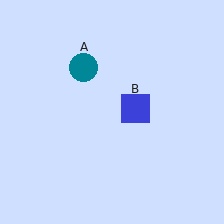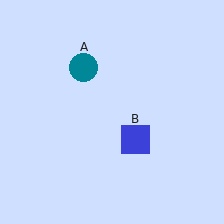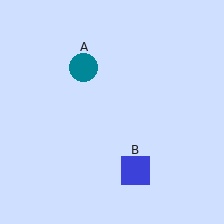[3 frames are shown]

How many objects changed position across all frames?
1 object changed position: blue square (object B).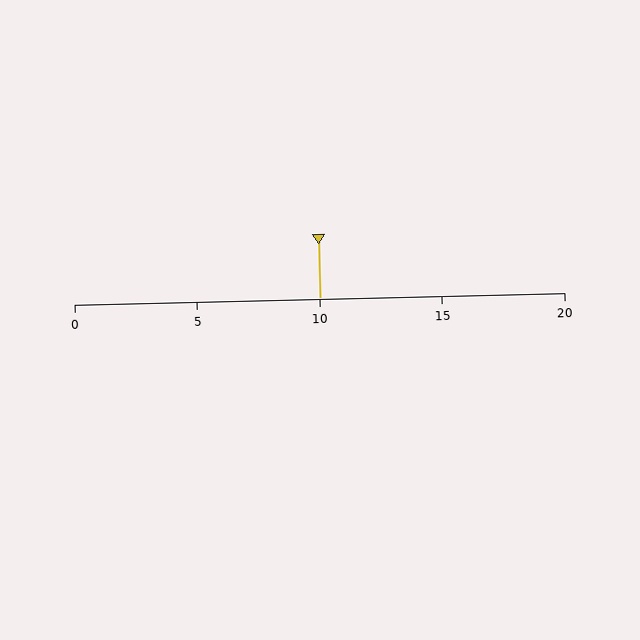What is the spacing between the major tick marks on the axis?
The major ticks are spaced 5 apart.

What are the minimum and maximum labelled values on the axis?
The axis runs from 0 to 20.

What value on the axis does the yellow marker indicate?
The marker indicates approximately 10.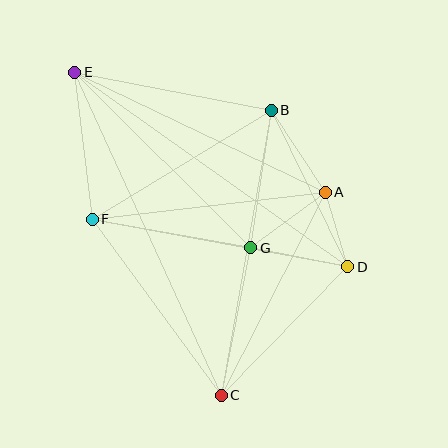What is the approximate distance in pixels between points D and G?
The distance between D and G is approximately 99 pixels.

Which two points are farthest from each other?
Points C and E are farthest from each other.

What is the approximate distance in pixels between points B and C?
The distance between B and C is approximately 289 pixels.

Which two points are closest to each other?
Points A and D are closest to each other.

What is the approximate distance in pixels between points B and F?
The distance between B and F is approximately 209 pixels.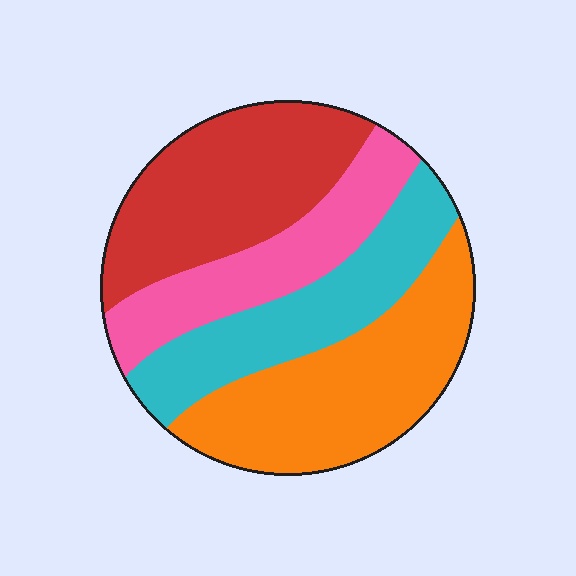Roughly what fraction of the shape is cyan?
Cyan takes up about one fifth (1/5) of the shape.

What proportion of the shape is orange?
Orange covers roughly 30% of the shape.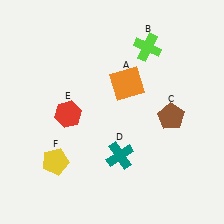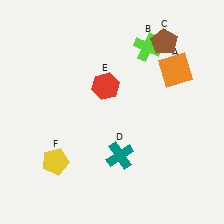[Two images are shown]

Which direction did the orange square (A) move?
The orange square (A) moved right.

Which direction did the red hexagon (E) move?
The red hexagon (E) moved right.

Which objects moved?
The objects that moved are: the orange square (A), the brown pentagon (C), the red hexagon (E).